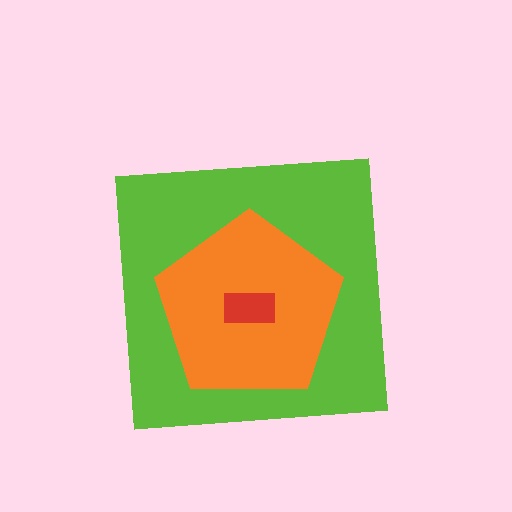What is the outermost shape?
The lime square.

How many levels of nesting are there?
3.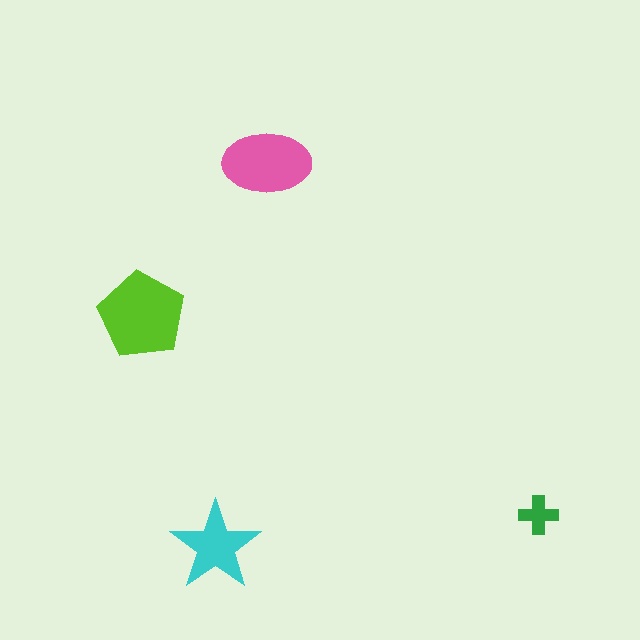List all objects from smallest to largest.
The green cross, the cyan star, the pink ellipse, the lime pentagon.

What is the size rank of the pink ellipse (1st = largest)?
2nd.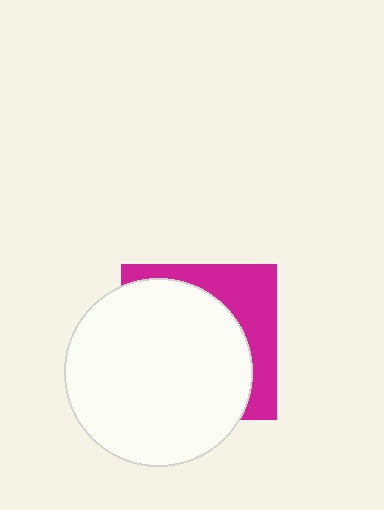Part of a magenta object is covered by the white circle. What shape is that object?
It is a square.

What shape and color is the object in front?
The object in front is a white circle.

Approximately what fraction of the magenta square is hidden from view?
Roughly 67% of the magenta square is hidden behind the white circle.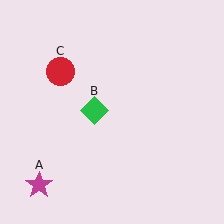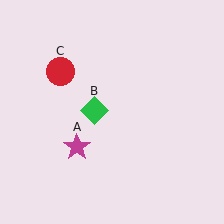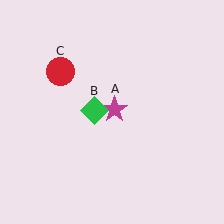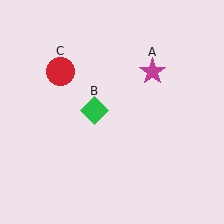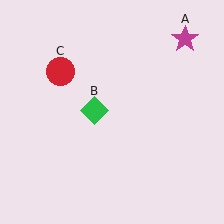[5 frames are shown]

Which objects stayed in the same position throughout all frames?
Green diamond (object B) and red circle (object C) remained stationary.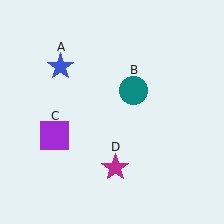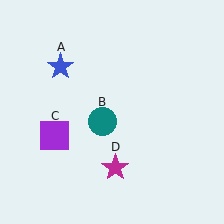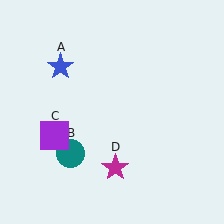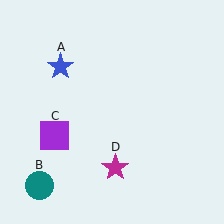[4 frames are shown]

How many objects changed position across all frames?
1 object changed position: teal circle (object B).